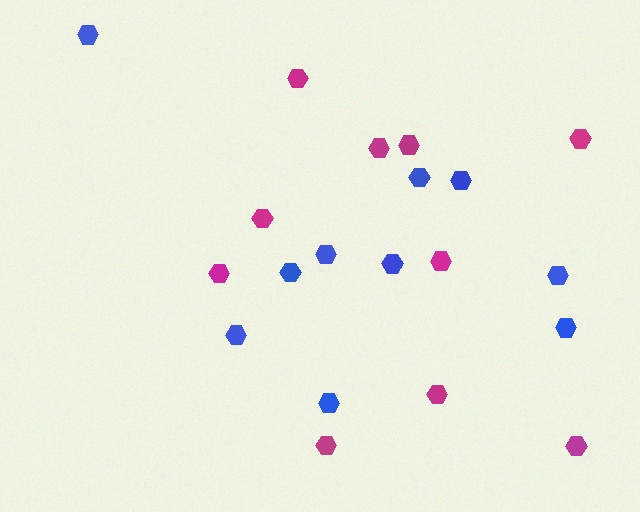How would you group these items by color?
There are 2 groups: one group of magenta hexagons (10) and one group of blue hexagons (10).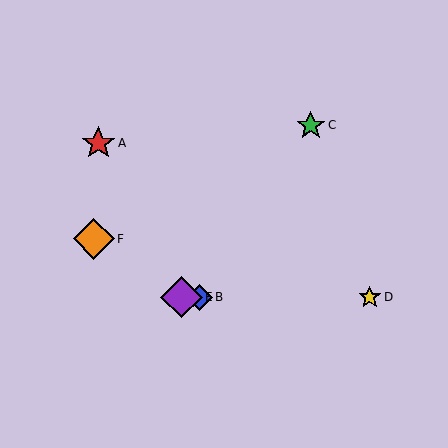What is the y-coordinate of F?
Object F is at y≈239.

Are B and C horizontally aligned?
No, B is at y≈297 and C is at y≈125.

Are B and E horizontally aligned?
Yes, both are at y≈297.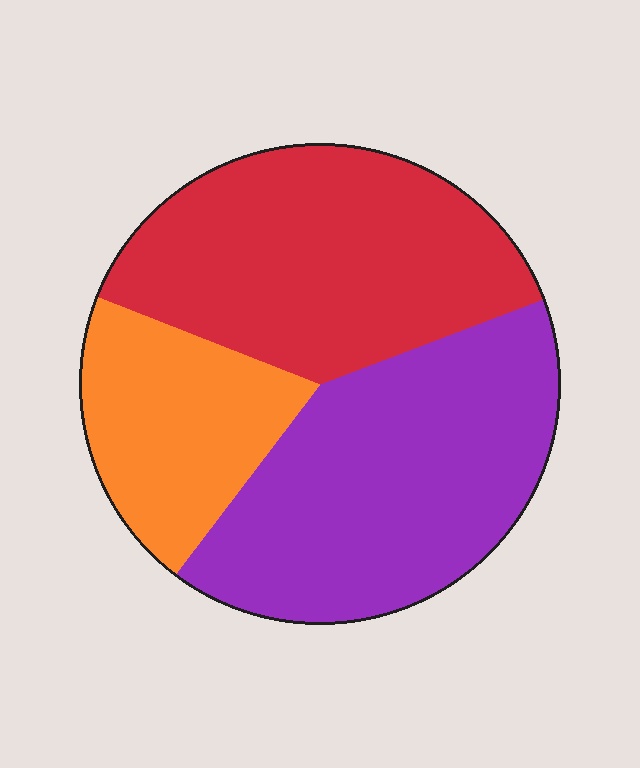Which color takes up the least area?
Orange, at roughly 20%.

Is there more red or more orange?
Red.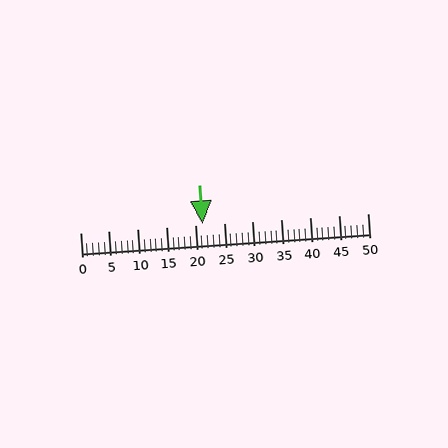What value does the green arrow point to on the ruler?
The green arrow points to approximately 21.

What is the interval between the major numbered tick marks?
The major tick marks are spaced 5 units apart.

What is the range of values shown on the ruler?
The ruler shows values from 0 to 50.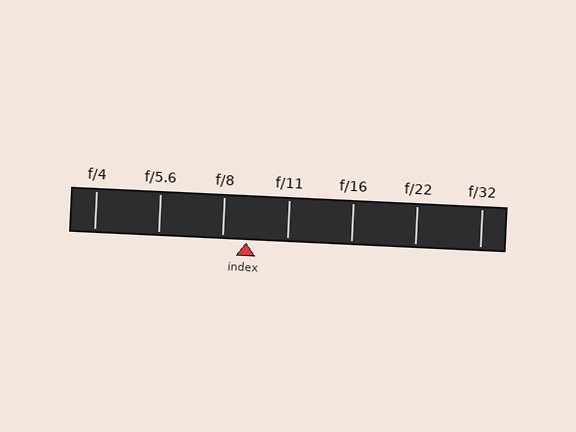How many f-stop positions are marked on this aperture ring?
There are 7 f-stop positions marked.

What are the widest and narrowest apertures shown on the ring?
The widest aperture shown is f/4 and the narrowest is f/32.